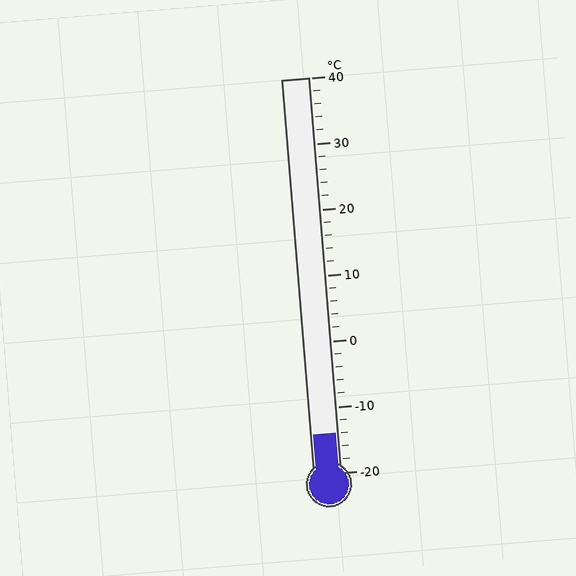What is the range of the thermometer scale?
The thermometer scale ranges from -20°C to 40°C.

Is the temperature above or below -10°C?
The temperature is below -10°C.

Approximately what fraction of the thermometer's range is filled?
The thermometer is filled to approximately 10% of its range.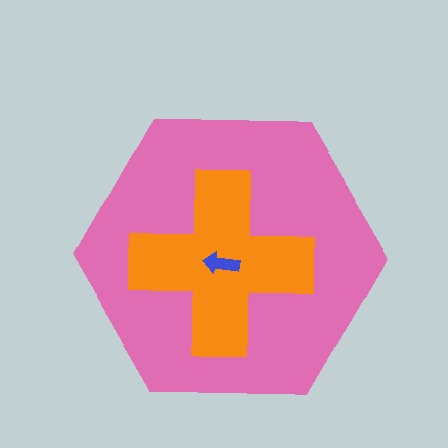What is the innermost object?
The blue arrow.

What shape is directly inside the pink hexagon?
The orange cross.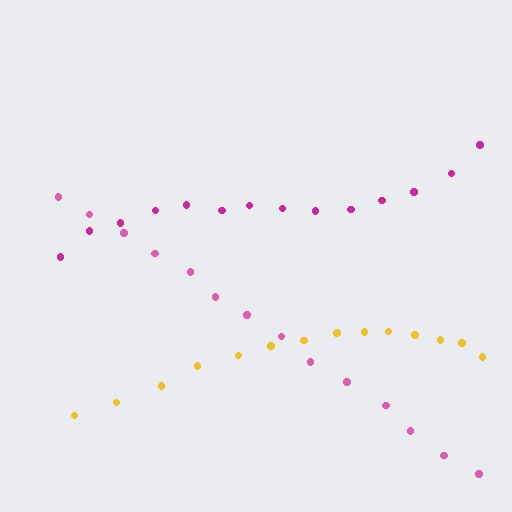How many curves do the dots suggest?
There are 3 distinct paths.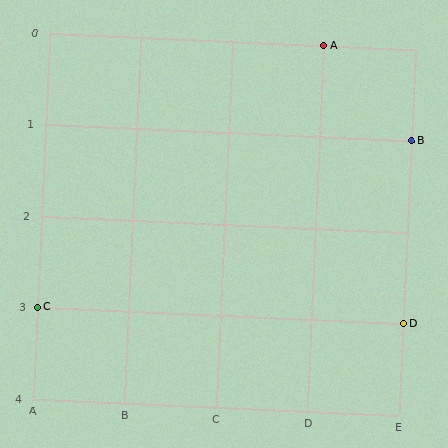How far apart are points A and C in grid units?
Points A and C are 3 columns and 3 rows apart (about 4.2 grid units diagonally).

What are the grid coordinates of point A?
Point A is at grid coordinates (D, 0).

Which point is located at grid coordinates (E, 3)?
Point D is at (E, 3).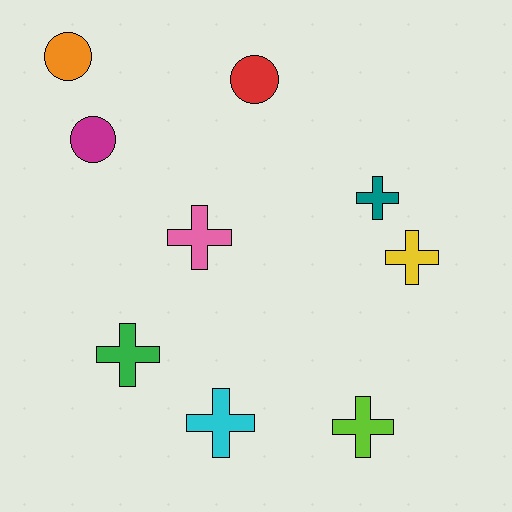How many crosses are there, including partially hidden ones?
There are 6 crosses.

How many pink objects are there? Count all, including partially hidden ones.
There is 1 pink object.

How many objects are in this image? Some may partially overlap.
There are 9 objects.